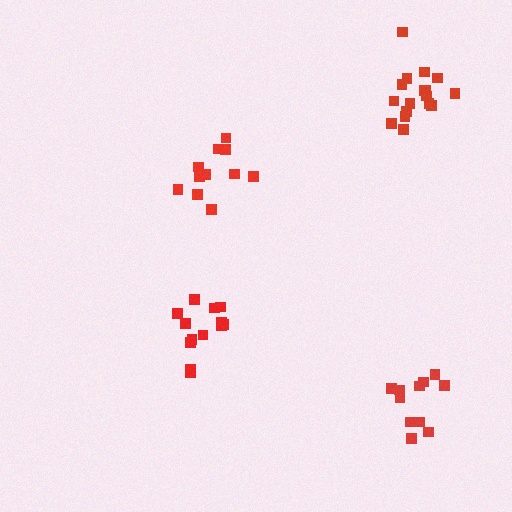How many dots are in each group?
Group 1: 11 dots, Group 2: 17 dots, Group 3: 13 dots, Group 4: 11 dots (52 total).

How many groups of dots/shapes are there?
There are 4 groups.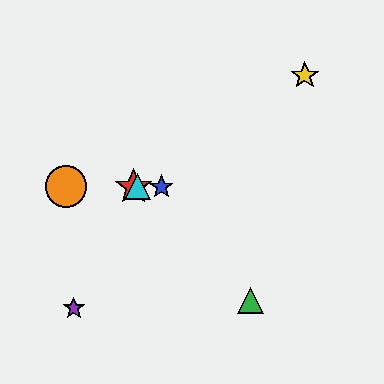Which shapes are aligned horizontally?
The red star, the blue star, the orange circle, the cyan triangle are aligned horizontally.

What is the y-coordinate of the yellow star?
The yellow star is at y≈75.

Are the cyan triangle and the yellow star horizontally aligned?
No, the cyan triangle is at y≈187 and the yellow star is at y≈75.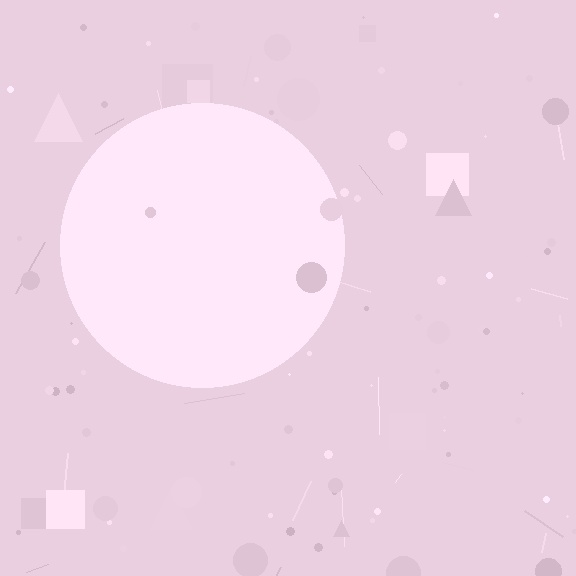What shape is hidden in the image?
A circle is hidden in the image.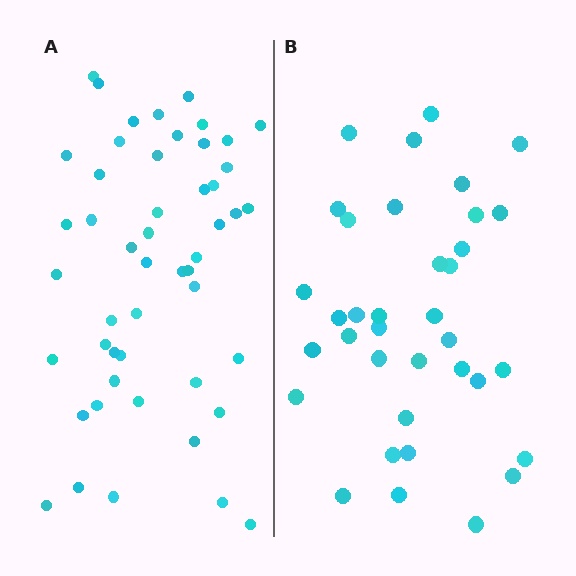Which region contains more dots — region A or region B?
Region A (the left region) has more dots.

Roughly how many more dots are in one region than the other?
Region A has approximately 15 more dots than region B.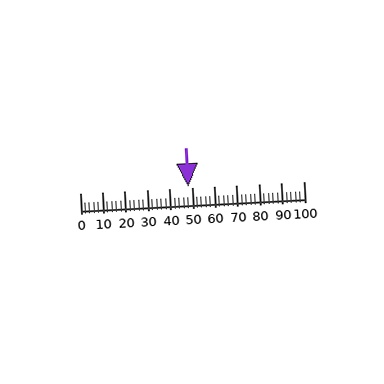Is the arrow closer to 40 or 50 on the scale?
The arrow is closer to 50.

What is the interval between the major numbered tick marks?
The major tick marks are spaced 10 units apart.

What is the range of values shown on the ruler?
The ruler shows values from 0 to 100.